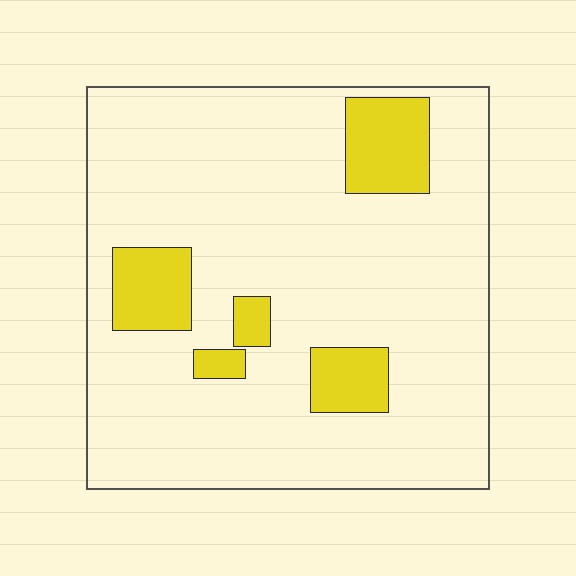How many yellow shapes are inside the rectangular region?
5.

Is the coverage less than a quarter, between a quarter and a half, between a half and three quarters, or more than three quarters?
Less than a quarter.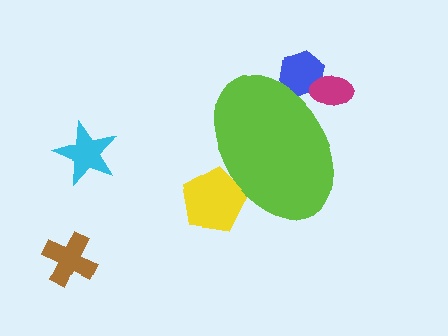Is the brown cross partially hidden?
No, the brown cross is fully visible.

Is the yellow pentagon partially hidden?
Yes, the yellow pentagon is partially hidden behind the lime ellipse.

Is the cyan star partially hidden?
No, the cyan star is fully visible.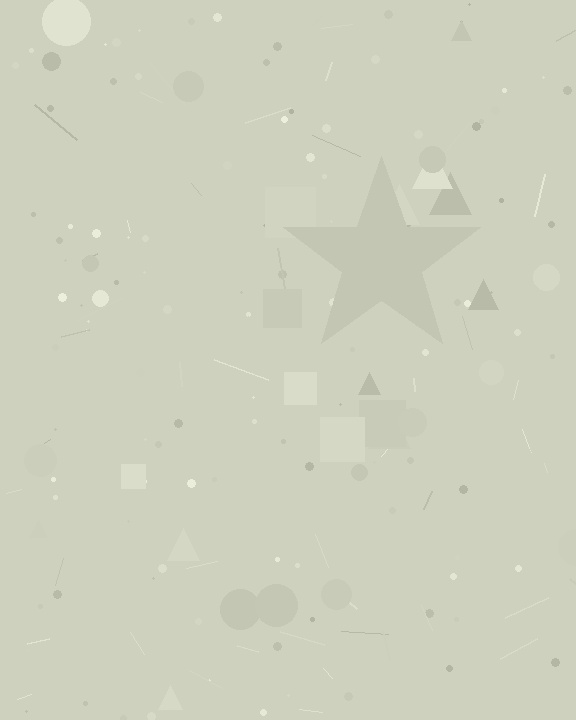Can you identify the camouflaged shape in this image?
The camouflaged shape is a star.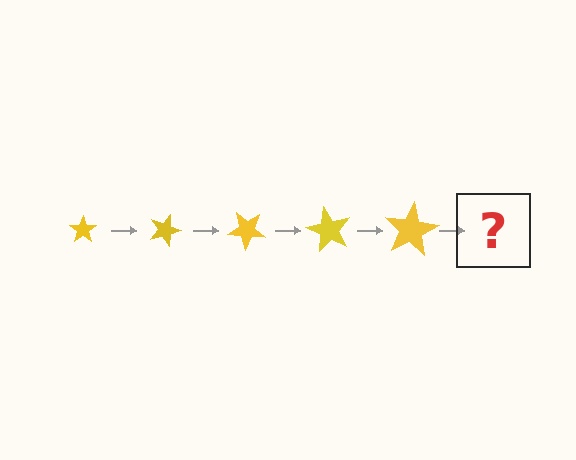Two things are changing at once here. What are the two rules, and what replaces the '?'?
The two rules are that the star grows larger each step and it rotates 20 degrees each step. The '?' should be a star, larger than the previous one and rotated 100 degrees from the start.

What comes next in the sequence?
The next element should be a star, larger than the previous one and rotated 100 degrees from the start.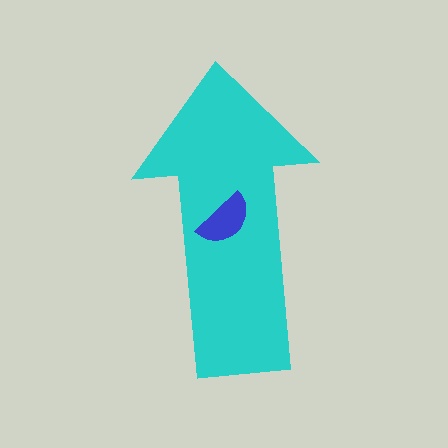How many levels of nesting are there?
2.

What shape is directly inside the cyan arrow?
The blue semicircle.